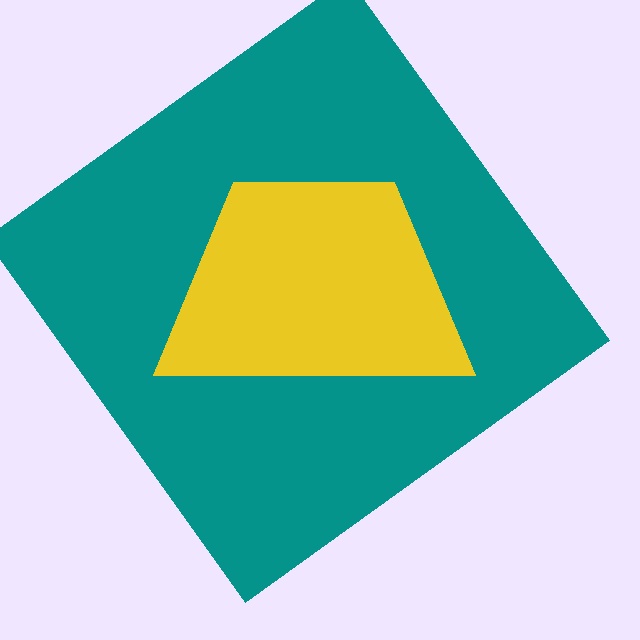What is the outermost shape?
The teal diamond.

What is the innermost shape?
The yellow trapezoid.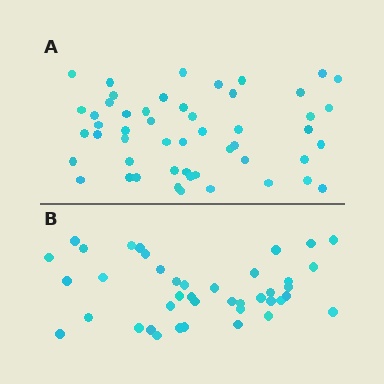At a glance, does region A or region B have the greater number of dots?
Region A (the top region) has more dots.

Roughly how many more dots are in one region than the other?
Region A has roughly 10 or so more dots than region B.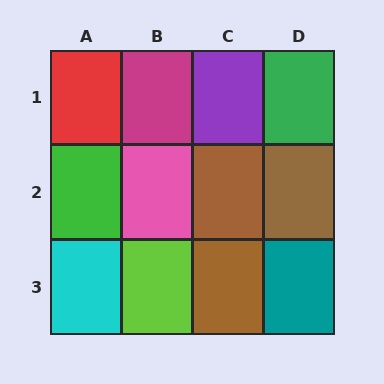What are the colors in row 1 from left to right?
Red, magenta, purple, green.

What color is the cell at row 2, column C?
Brown.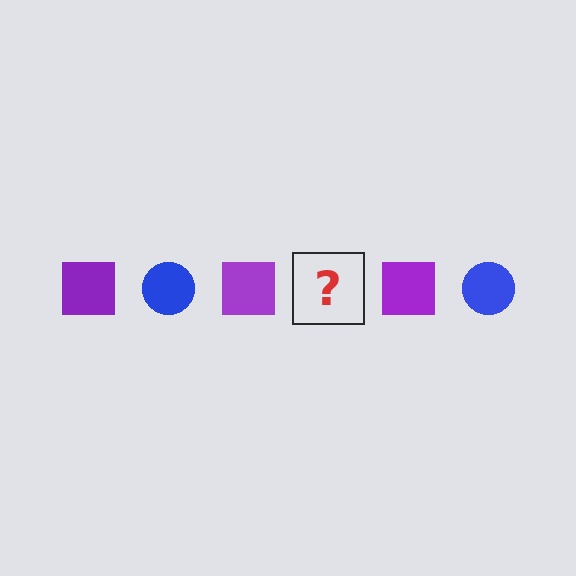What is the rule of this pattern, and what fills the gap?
The rule is that the pattern alternates between purple square and blue circle. The gap should be filled with a blue circle.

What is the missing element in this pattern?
The missing element is a blue circle.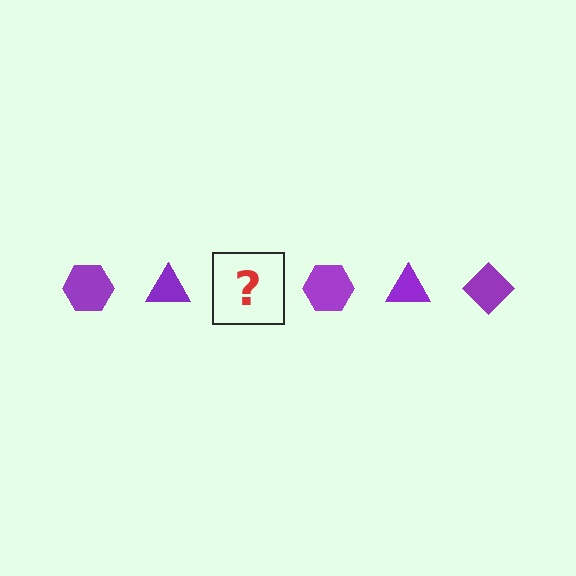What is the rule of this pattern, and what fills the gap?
The rule is that the pattern cycles through hexagon, triangle, diamond shapes in purple. The gap should be filled with a purple diamond.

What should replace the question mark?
The question mark should be replaced with a purple diamond.